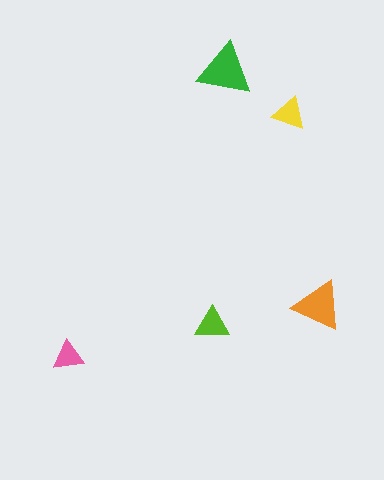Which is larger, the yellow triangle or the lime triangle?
The lime one.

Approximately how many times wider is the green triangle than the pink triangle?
About 1.5 times wider.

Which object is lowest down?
The pink triangle is bottommost.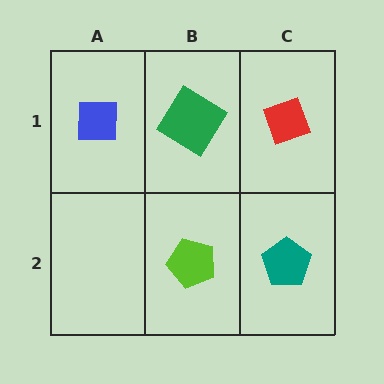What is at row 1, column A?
A blue square.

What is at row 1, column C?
A red diamond.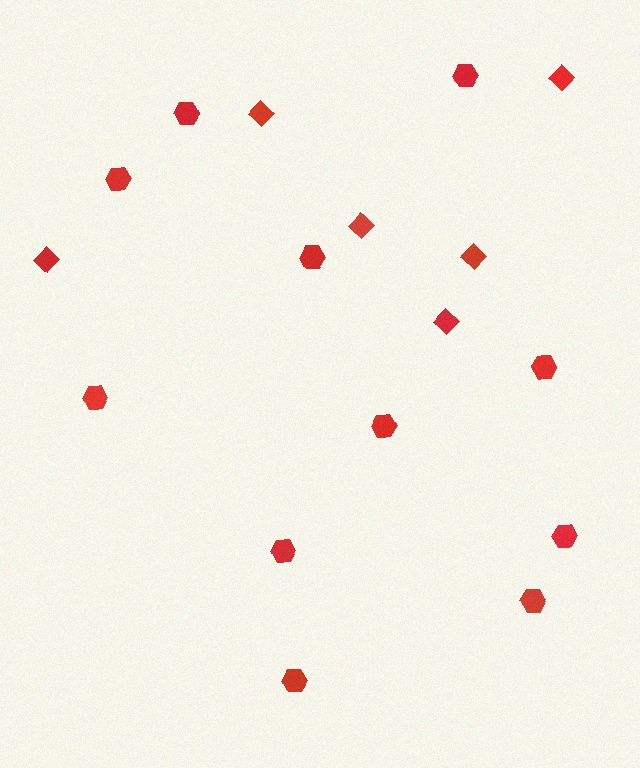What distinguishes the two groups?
There are 2 groups: one group of diamonds (6) and one group of hexagons (11).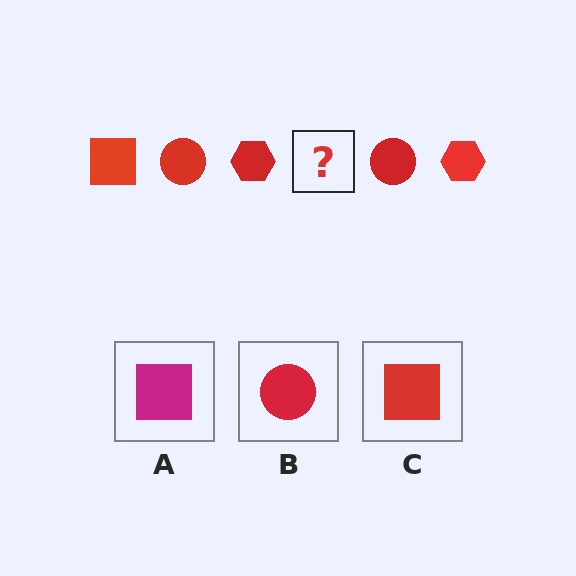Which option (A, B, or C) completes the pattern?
C.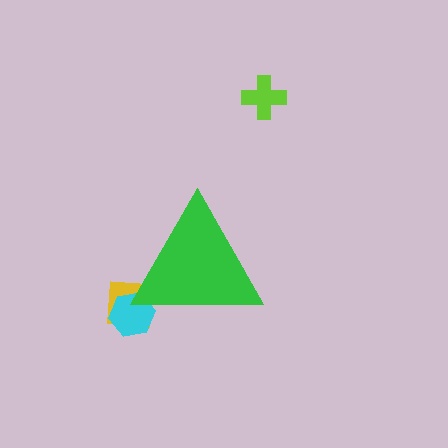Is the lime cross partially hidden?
No, the lime cross is fully visible.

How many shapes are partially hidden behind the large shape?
2 shapes are partially hidden.